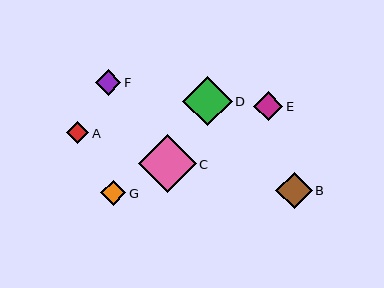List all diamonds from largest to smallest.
From largest to smallest: C, D, B, E, F, G, A.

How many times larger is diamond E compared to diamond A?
Diamond E is approximately 1.3 times the size of diamond A.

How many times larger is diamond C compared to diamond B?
Diamond C is approximately 1.6 times the size of diamond B.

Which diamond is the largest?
Diamond C is the largest with a size of approximately 58 pixels.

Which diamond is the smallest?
Diamond A is the smallest with a size of approximately 22 pixels.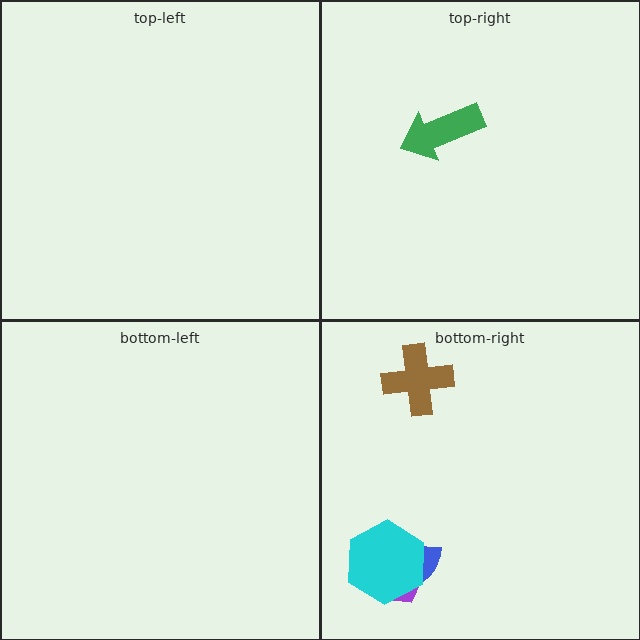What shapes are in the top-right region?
The green arrow.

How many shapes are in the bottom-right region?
4.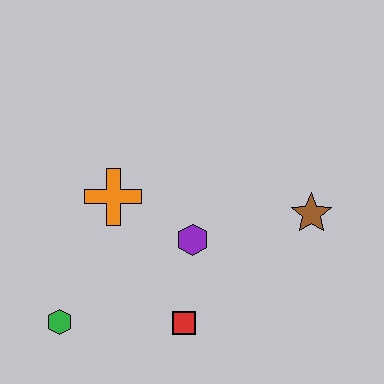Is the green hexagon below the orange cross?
Yes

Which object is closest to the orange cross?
The purple hexagon is closest to the orange cross.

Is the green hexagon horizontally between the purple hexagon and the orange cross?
No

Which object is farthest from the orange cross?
The brown star is farthest from the orange cross.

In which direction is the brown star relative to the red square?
The brown star is to the right of the red square.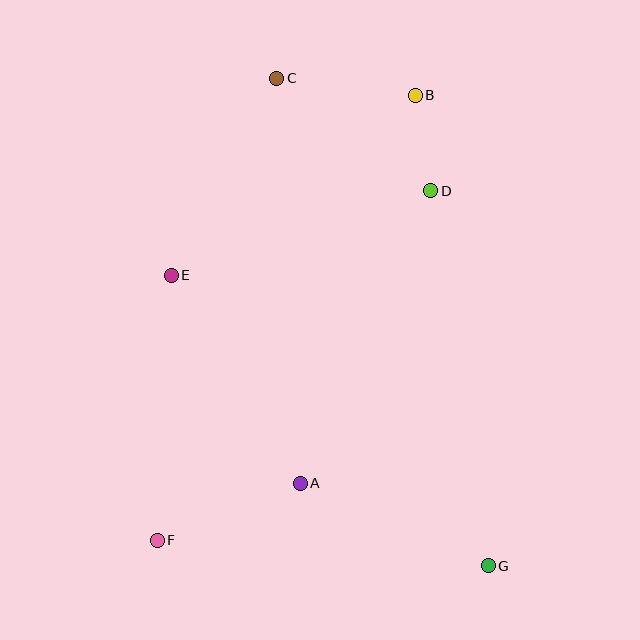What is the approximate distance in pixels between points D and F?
The distance between D and F is approximately 444 pixels.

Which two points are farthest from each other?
Points C and G are farthest from each other.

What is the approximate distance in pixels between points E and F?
The distance between E and F is approximately 266 pixels.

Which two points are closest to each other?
Points B and D are closest to each other.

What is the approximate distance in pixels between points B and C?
The distance between B and C is approximately 140 pixels.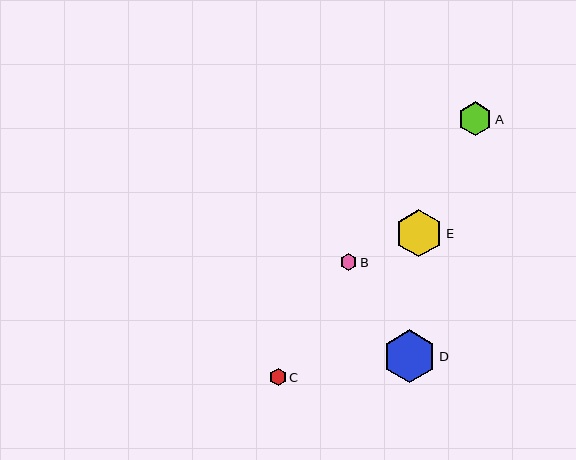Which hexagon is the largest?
Hexagon D is the largest with a size of approximately 53 pixels.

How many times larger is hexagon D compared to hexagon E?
Hexagon D is approximately 1.1 times the size of hexagon E.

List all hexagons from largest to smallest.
From largest to smallest: D, E, A, B, C.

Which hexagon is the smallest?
Hexagon C is the smallest with a size of approximately 16 pixels.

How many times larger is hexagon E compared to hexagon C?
Hexagon E is approximately 2.9 times the size of hexagon C.